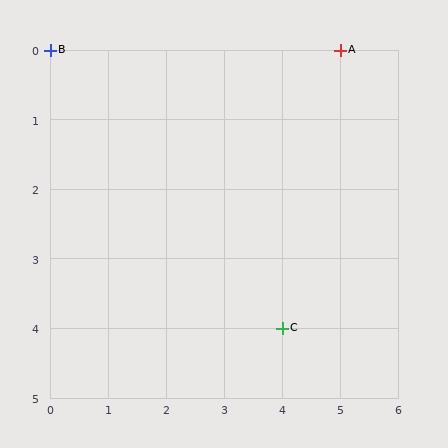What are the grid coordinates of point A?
Point A is at grid coordinates (5, 0).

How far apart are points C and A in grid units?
Points C and A are 1 column and 4 rows apart (about 4.1 grid units diagonally).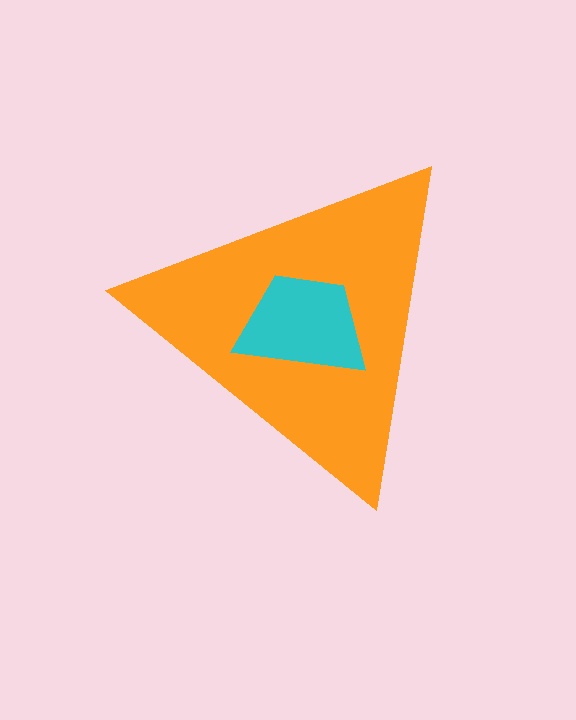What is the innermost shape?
The cyan trapezoid.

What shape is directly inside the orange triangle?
The cyan trapezoid.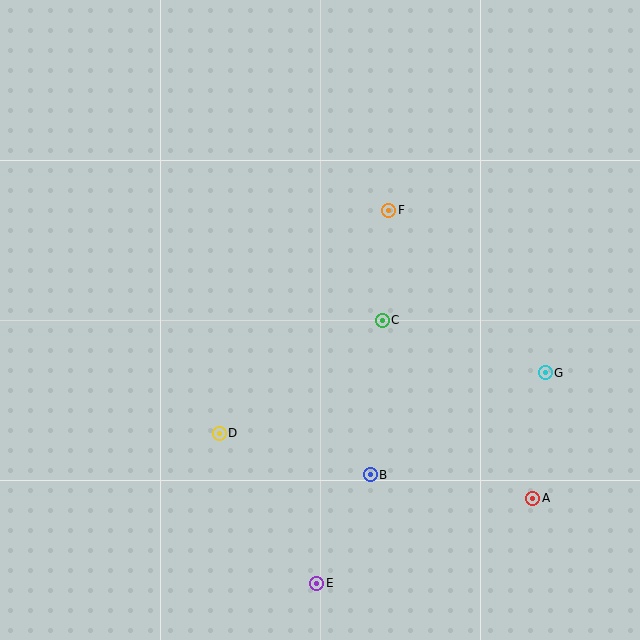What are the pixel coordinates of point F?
Point F is at (389, 210).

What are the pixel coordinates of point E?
Point E is at (317, 583).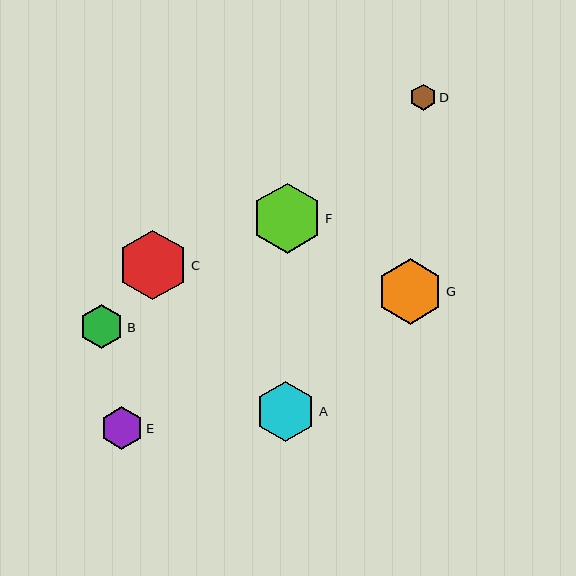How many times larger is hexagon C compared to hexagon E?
Hexagon C is approximately 1.6 times the size of hexagon E.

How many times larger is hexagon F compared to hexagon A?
Hexagon F is approximately 1.2 times the size of hexagon A.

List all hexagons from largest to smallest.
From largest to smallest: C, F, G, A, B, E, D.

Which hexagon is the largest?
Hexagon C is the largest with a size of approximately 70 pixels.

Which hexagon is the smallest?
Hexagon D is the smallest with a size of approximately 26 pixels.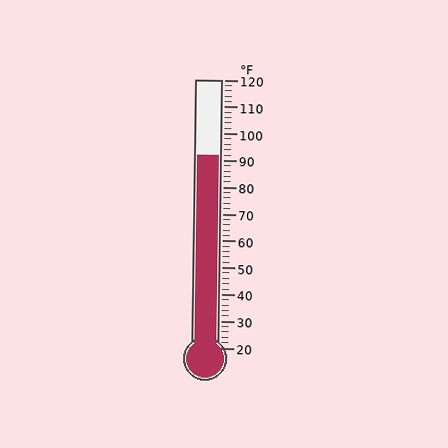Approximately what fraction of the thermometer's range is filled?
The thermometer is filled to approximately 70% of its range.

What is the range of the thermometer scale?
The thermometer scale ranges from 20°F to 120°F.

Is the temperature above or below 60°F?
The temperature is above 60°F.